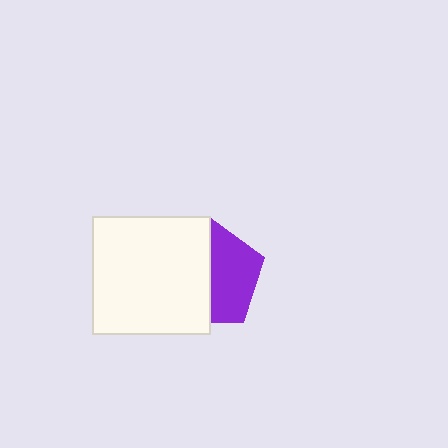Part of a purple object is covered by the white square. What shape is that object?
It is a pentagon.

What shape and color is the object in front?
The object in front is a white square.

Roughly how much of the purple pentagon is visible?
About half of it is visible (roughly 46%).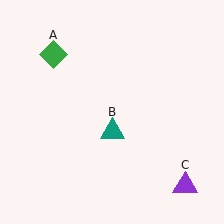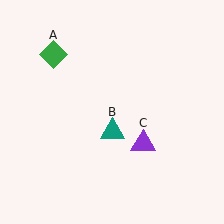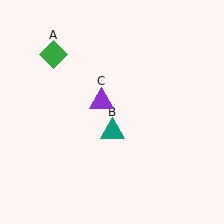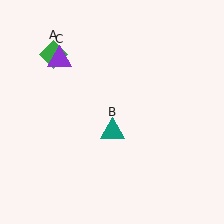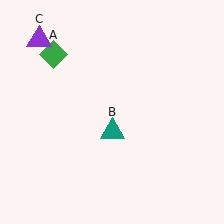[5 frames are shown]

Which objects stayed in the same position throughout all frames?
Green diamond (object A) and teal triangle (object B) remained stationary.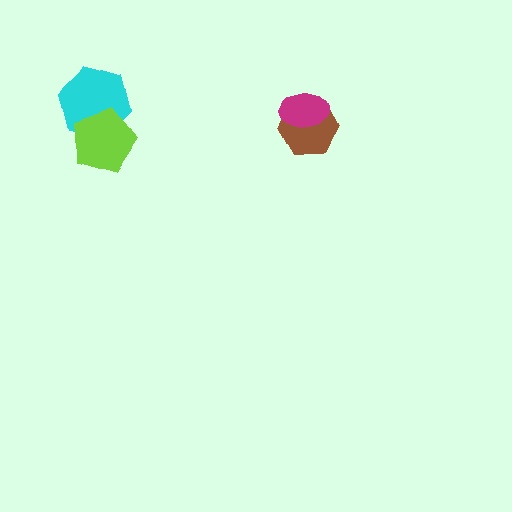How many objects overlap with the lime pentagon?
1 object overlaps with the lime pentagon.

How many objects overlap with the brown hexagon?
1 object overlaps with the brown hexagon.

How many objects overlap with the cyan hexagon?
1 object overlaps with the cyan hexagon.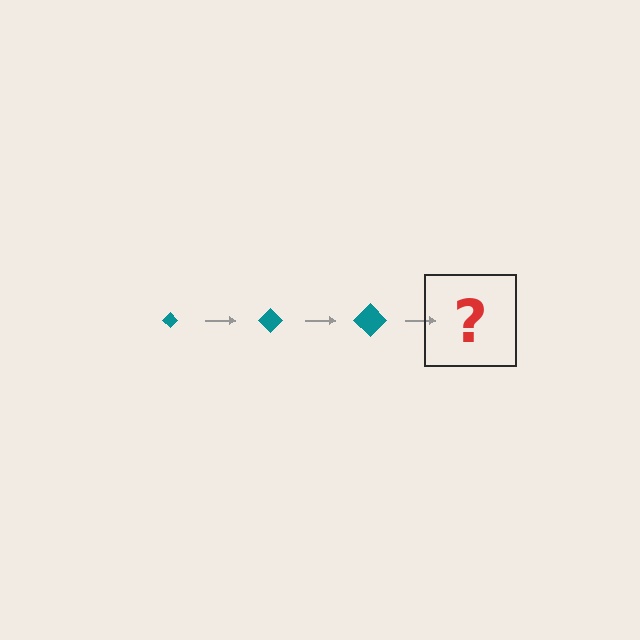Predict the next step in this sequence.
The next step is a teal diamond, larger than the previous one.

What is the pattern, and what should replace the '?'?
The pattern is that the diamond gets progressively larger each step. The '?' should be a teal diamond, larger than the previous one.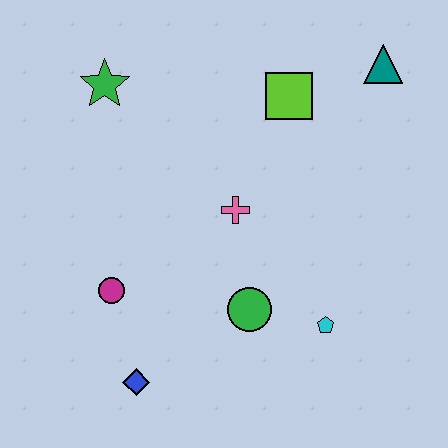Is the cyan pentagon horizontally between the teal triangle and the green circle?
Yes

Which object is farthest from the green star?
The cyan pentagon is farthest from the green star.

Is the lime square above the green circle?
Yes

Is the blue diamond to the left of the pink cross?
Yes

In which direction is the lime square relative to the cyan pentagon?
The lime square is above the cyan pentagon.